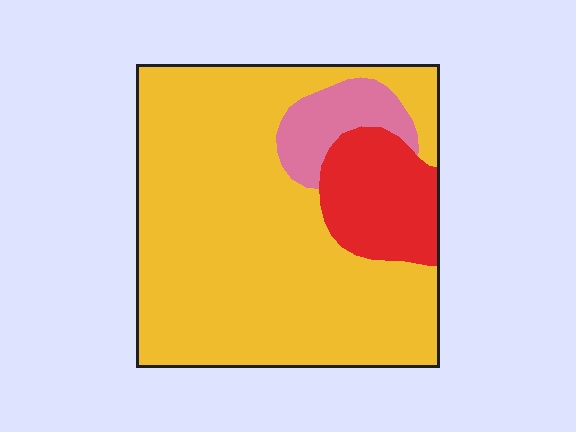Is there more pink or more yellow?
Yellow.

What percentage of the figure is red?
Red takes up about one sixth (1/6) of the figure.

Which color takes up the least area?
Pink, at roughly 10%.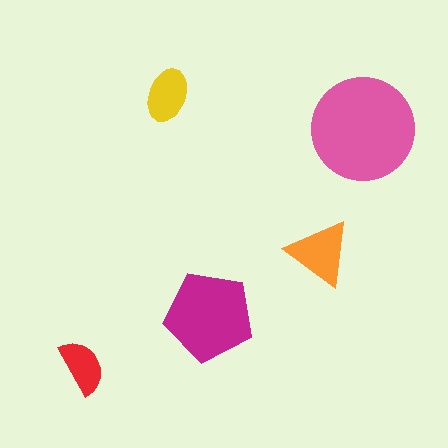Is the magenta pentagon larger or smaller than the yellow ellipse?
Larger.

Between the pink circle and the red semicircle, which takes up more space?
The pink circle.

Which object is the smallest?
The red semicircle.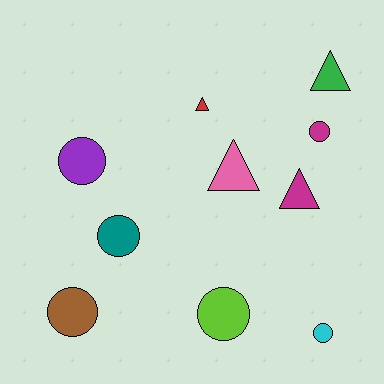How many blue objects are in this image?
There are no blue objects.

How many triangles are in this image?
There are 4 triangles.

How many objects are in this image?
There are 10 objects.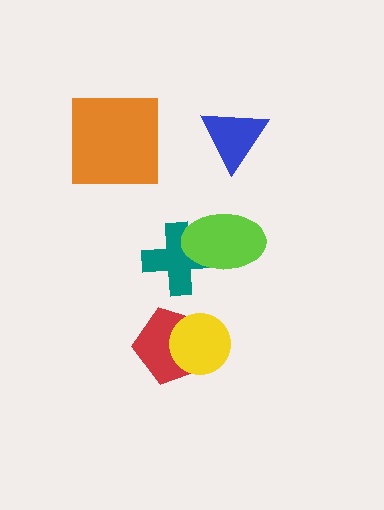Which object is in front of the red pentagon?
The yellow circle is in front of the red pentagon.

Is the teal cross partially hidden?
Yes, it is partially covered by another shape.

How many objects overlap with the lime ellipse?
1 object overlaps with the lime ellipse.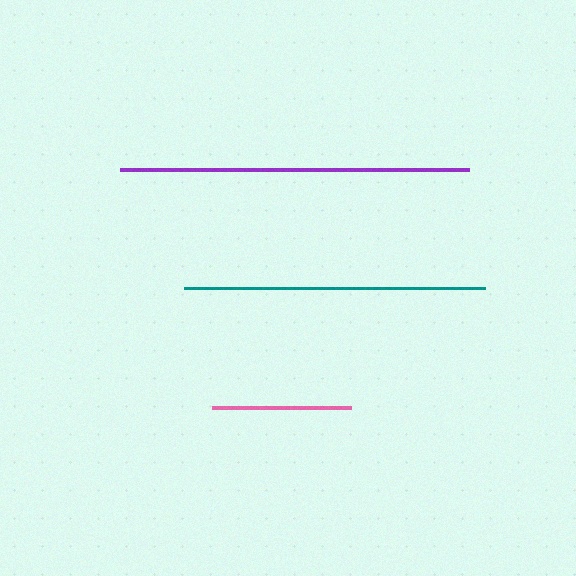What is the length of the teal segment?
The teal segment is approximately 301 pixels long.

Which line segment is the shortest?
The pink line is the shortest at approximately 139 pixels.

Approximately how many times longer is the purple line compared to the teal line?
The purple line is approximately 1.2 times the length of the teal line.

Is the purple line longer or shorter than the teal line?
The purple line is longer than the teal line.